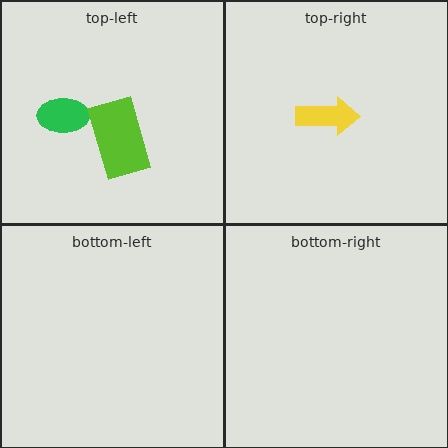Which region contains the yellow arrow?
The top-right region.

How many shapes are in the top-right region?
1.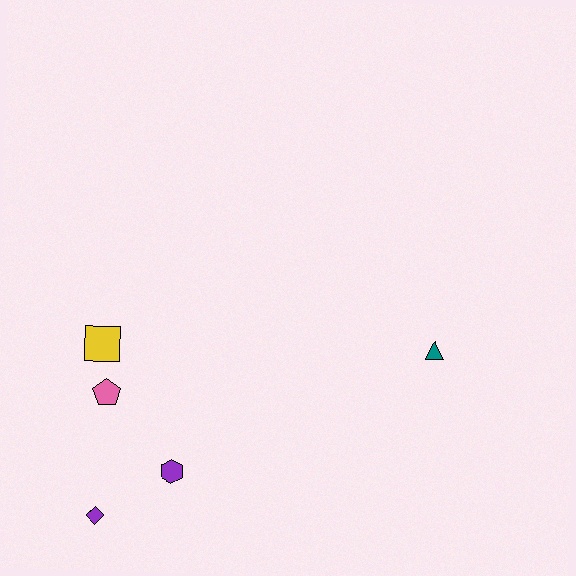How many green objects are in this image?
There are no green objects.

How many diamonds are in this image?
There is 1 diamond.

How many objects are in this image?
There are 5 objects.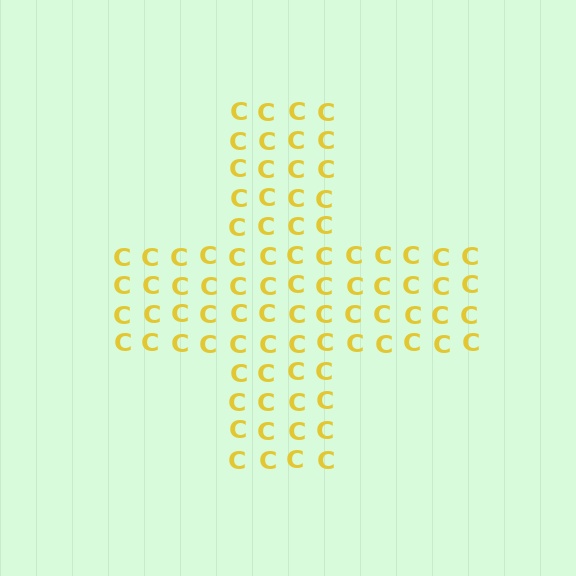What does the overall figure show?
The overall figure shows a cross.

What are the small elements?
The small elements are letter C's.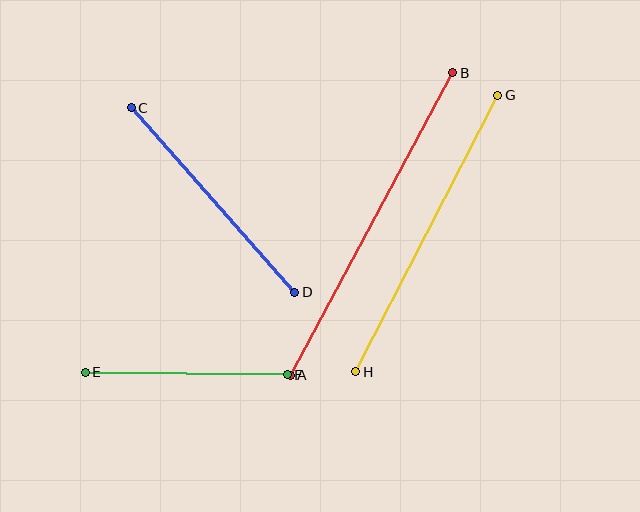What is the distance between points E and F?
The distance is approximately 202 pixels.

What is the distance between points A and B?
The distance is approximately 344 pixels.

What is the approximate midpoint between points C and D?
The midpoint is at approximately (213, 200) pixels.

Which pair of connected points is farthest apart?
Points A and B are farthest apart.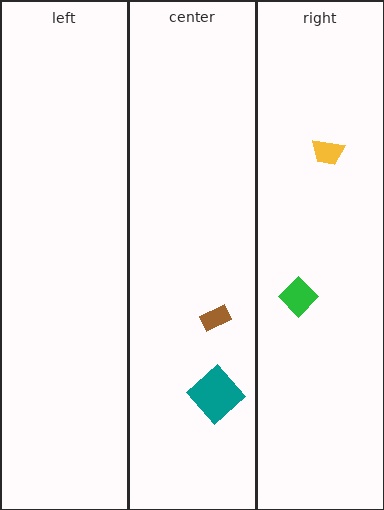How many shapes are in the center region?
2.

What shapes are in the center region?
The teal diamond, the brown rectangle.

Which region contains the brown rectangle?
The center region.